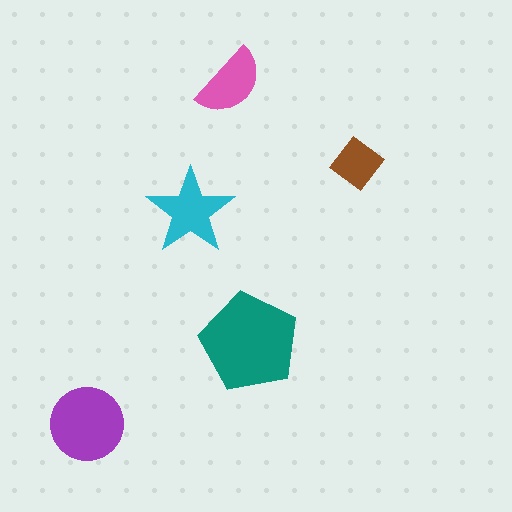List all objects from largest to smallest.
The teal pentagon, the purple circle, the cyan star, the pink semicircle, the brown diamond.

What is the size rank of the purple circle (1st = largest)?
2nd.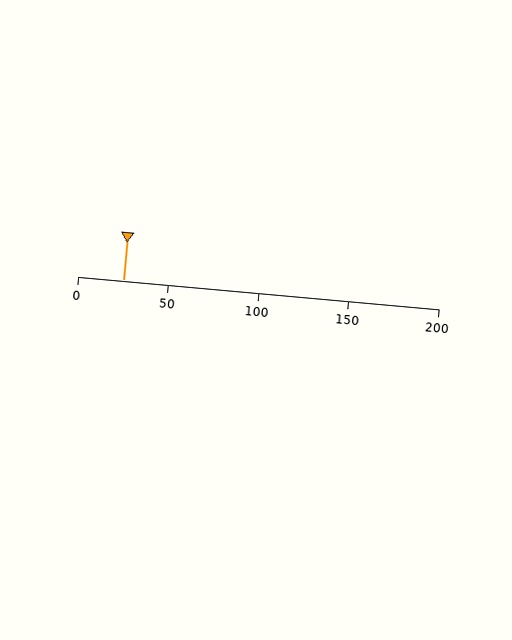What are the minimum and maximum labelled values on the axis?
The axis runs from 0 to 200.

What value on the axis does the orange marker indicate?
The marker indicates approximately 25.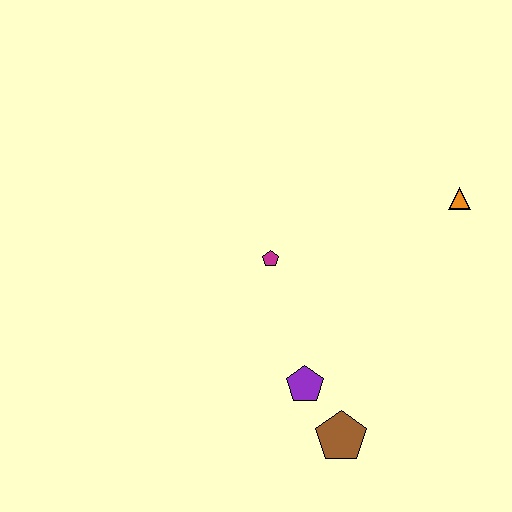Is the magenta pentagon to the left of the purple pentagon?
Yes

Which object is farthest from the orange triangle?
The brown pentagon is farthest from the orange triangle.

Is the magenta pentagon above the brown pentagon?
Yes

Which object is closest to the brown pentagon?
The purple pentagon is closest to the brown pentagon.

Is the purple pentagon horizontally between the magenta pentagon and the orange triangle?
Yes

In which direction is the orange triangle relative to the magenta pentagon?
The orange triangle is to the right of the magenta pentagon.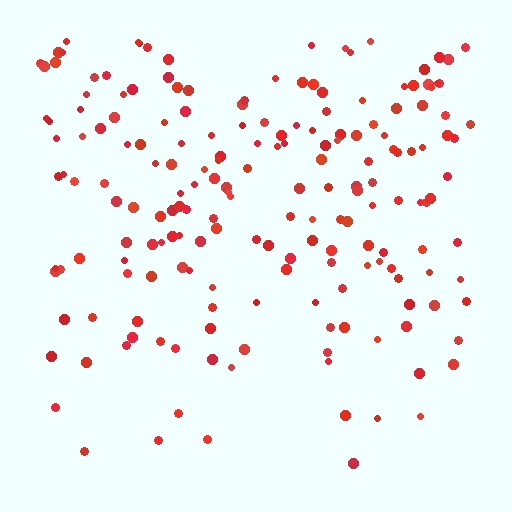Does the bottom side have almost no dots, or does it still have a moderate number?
Still a moderate number, just noticeably fewer than the top.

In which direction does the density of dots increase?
From bottom to top, with the top side densest.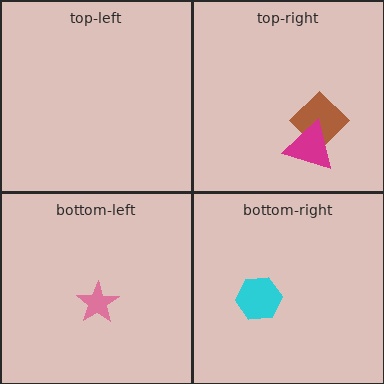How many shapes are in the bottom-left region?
1.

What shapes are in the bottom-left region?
The pink star.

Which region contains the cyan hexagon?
The bottom-right region.